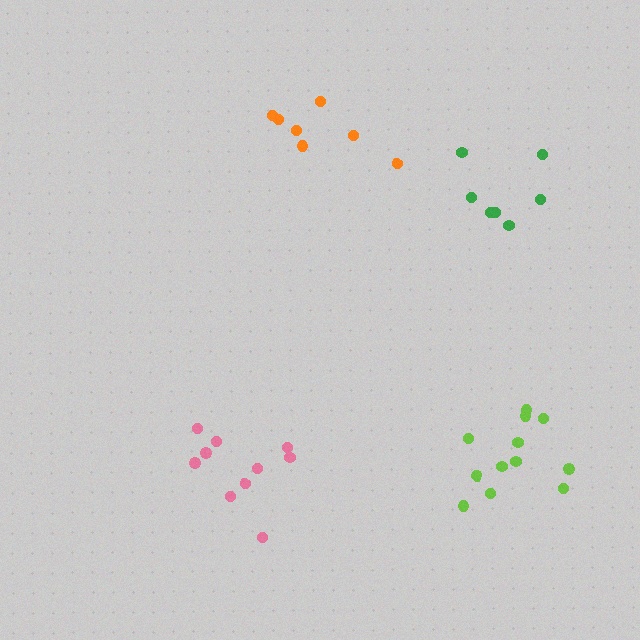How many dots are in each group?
Group 1: 10 dots, Group 2: 7 dots, Group 3: 12 dots, Group 4: 7 dots (36 total).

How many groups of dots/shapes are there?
There are 4 groups.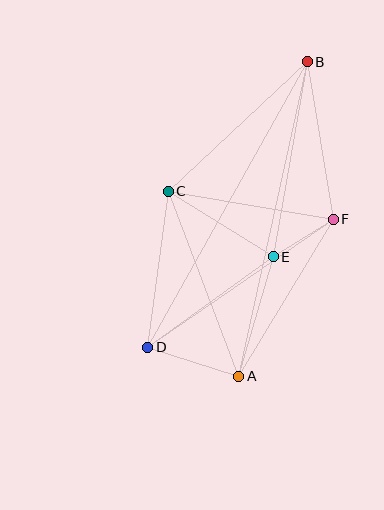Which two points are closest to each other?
Points E and F are closest to each other.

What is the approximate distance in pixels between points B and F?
The distance between B and F is approximately 159 pixels.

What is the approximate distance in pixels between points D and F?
The distance between D and F is approximately 226 pixels.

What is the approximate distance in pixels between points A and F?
The distance between A and F is approximately 183 pixels.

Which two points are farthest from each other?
Points B and D are farthest from each other.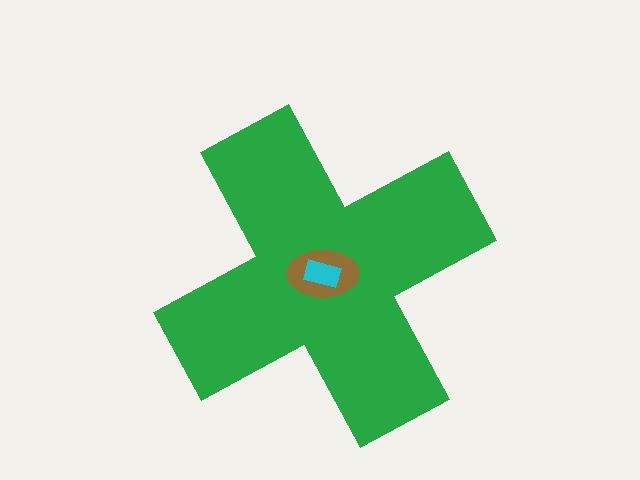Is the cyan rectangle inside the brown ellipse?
Yes.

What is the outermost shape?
The green cross.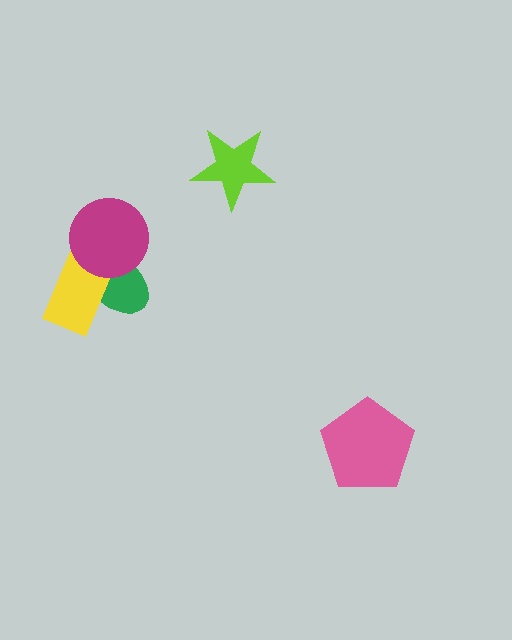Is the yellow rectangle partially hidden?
Yes, it is partially covered by another shape.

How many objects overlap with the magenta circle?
2 objects overlap with the magenta circle.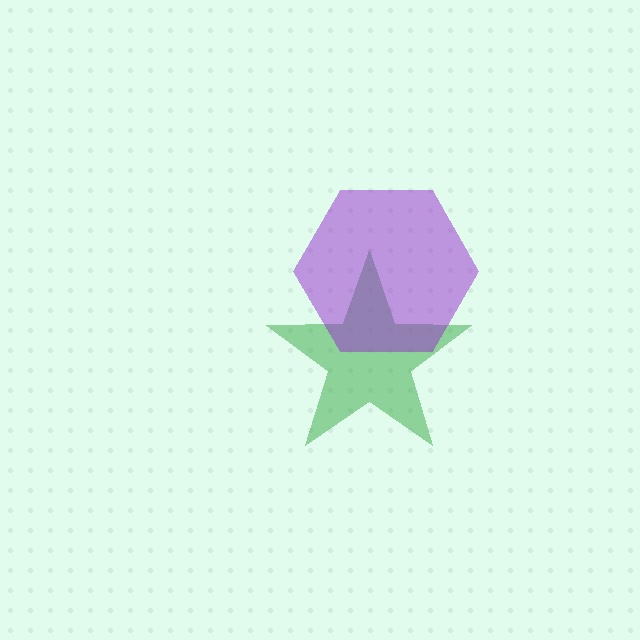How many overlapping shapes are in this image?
There are 2 overlapping shapes in the image.